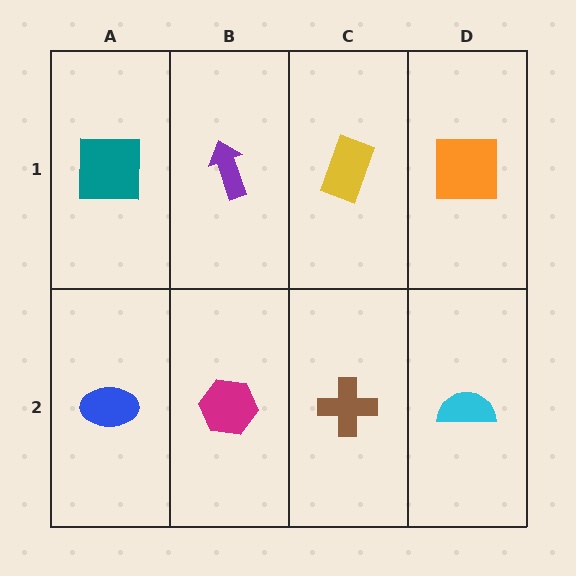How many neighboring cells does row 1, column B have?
3.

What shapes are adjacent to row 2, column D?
An orange square (row 1, column D), a brown cross (row 2, column C).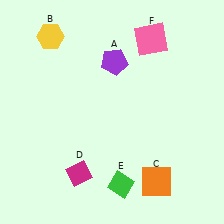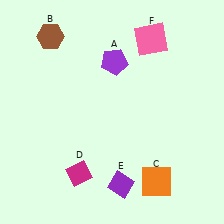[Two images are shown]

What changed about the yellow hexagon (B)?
In Image 1, B is yellow. In Image 2, it changed to brown.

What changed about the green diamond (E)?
In Image 1, E is green. In Image 2, it changed to purple.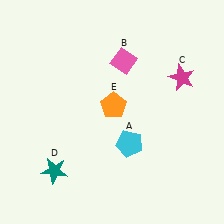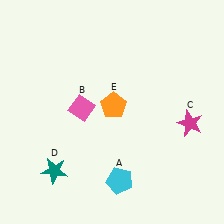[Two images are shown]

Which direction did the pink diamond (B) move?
The pink diamond (B) moved down.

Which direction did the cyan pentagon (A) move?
The cyan pentagon (A) moved down.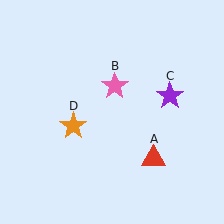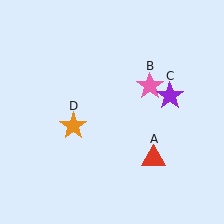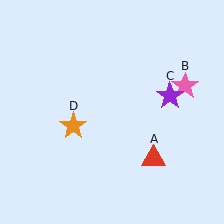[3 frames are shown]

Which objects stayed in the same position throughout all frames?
Red triangle (object A) and purple star (object C) and orange star (object D) remained stationary.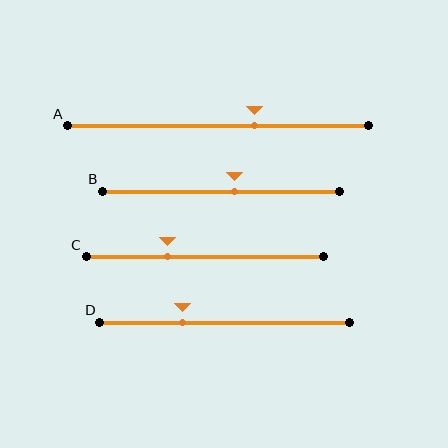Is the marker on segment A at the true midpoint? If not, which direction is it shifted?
No, the marker on segment A is shifted to the right by about 12% of the segment length.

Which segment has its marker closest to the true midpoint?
Segment B has its marker closest to the true midpoint.